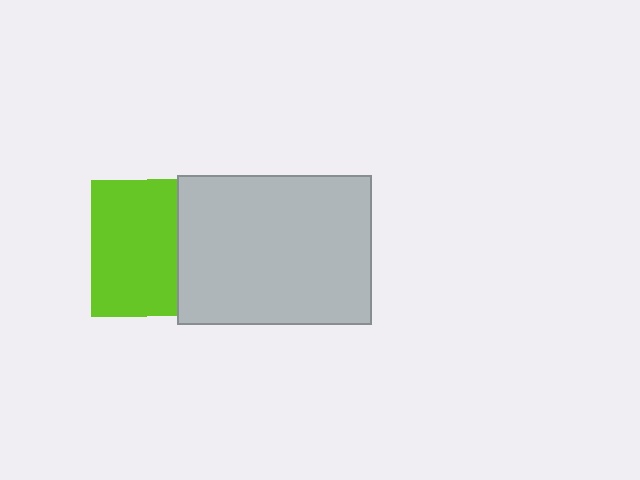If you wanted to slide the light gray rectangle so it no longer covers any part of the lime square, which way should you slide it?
Slide it right — that is the most direct way to separate the two shapes.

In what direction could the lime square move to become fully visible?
The lime square could move left. That would shift it out from behind the light gray rectangle entirely.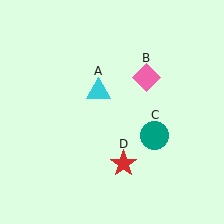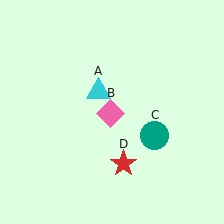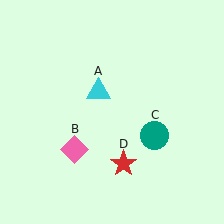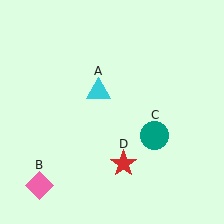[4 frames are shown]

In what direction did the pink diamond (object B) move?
The pink diamond (object B) moved down and to the left.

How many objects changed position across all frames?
1 object changed position: pink diamond (object B).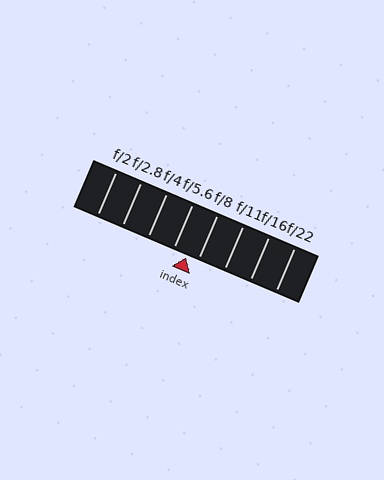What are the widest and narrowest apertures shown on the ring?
The widest aperture shown is f/2 and the narrowest is f/22.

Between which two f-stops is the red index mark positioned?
The index mark is between f/5.6 and f/8.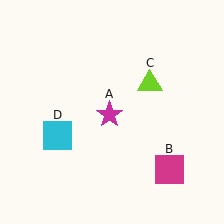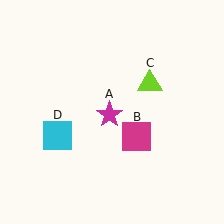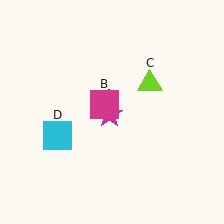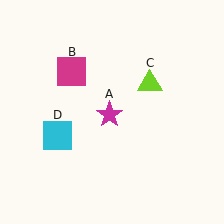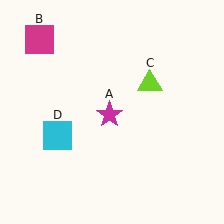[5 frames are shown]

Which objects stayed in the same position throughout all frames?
Magenta star (object A) and lime triangle (object C) and cyan square (object D) remained stationary.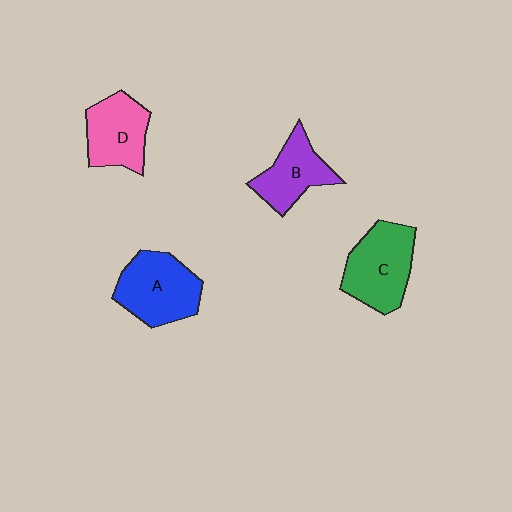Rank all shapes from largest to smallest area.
From largest to smallest: C (green), A (blue), D (pink), B (purple).